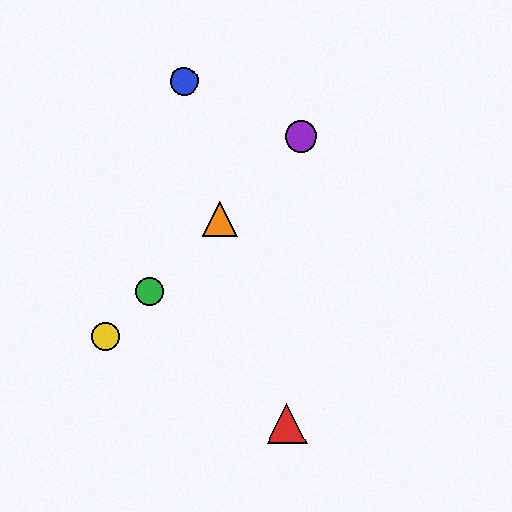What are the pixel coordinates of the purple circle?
The purple circle is at (301, 136).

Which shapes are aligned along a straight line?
The green circle, the yellow circle, the purple circle, the orange triangle are aligned along a straight line.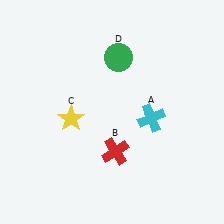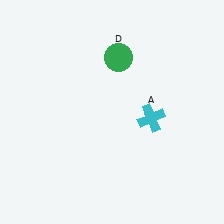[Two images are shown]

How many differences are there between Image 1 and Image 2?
There are 2 differences between the two images.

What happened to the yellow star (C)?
The yellow star (C) was removed in Image 2. It was in the bottom-left area of Image 1.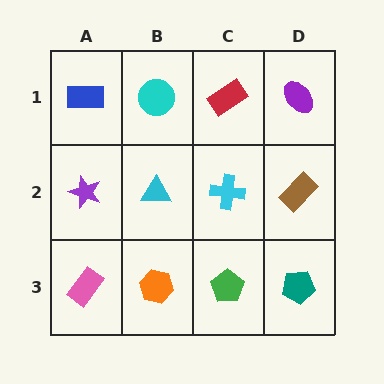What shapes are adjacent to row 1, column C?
A cyan cross (row 2, column C), a cyan circle (row 1, column B), a purple ellipse (row 1, column D).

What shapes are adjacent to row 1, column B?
A cyan triangle (row 2, column B), a blue rectangle (row 1, column A), a red rectangle (row 1, column C).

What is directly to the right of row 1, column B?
A red rectangle.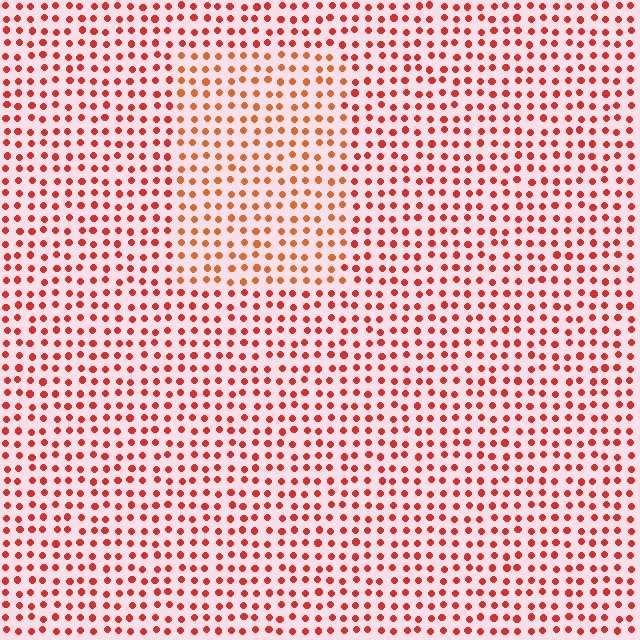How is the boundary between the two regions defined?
The boundary is defined purely by a slight shift in hue (about 21 degrees). Spacing, size, and orientation are identical on both sides.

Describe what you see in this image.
The image is filled with small red elements in a uniform arrangement. A rectangle-shaped region is visible where the elements are tinted to a slightly different hue, forming a subtle color boundary.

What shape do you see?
I see a rectangle.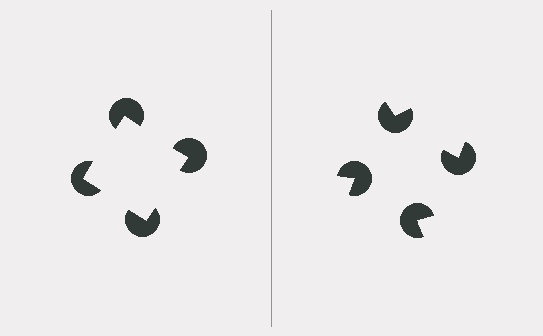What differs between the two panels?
The pac-man discs are positioned identically on both sides; only the wedge orientations differ. On the left they align to a square; on the right they are misaligned.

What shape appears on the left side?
An illusory square.